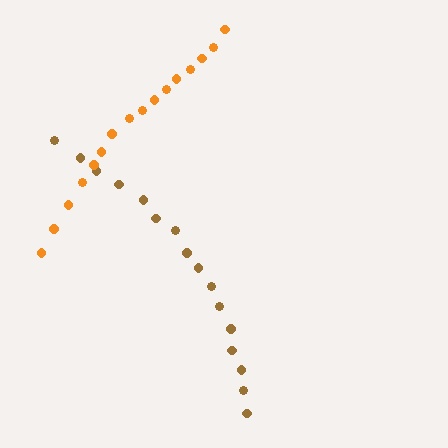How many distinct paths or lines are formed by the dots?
There are 2 distinct paths.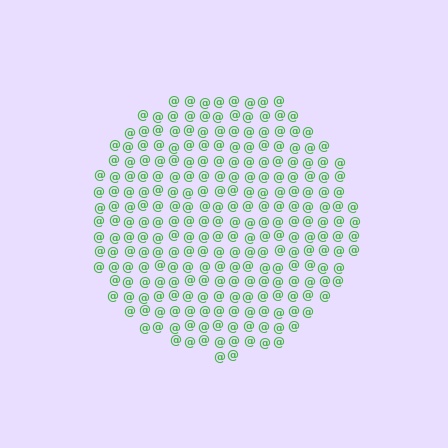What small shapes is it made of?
It is made of small at signs.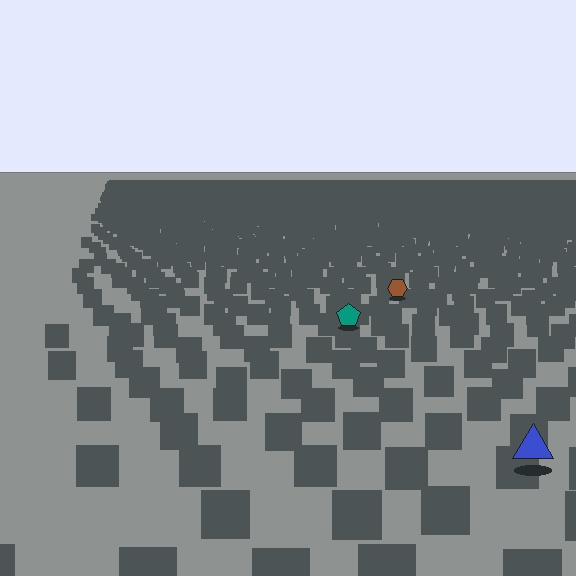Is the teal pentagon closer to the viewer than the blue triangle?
No. The blue triangle is closer — you can tell from the texture gradient: the ground texture is coarser near it.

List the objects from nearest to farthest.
From nearest to farthest: the blue triangle, the teal pentagon, the brown hexagon.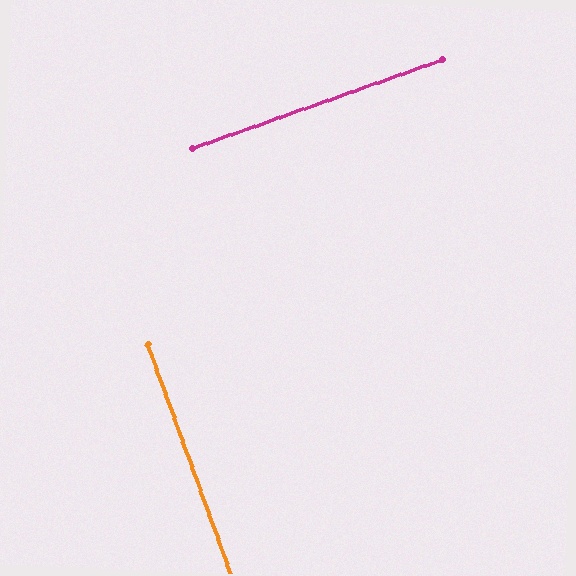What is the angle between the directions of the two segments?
Approximately 90 degrees.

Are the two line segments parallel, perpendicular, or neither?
Perpendicular — they meet at approximately 90°.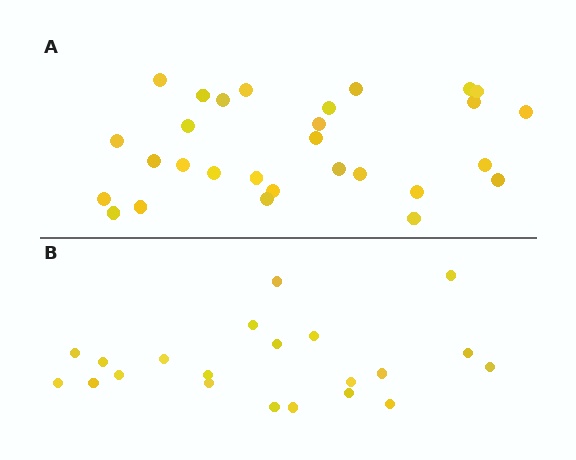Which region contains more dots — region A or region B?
Region A (the top region) has more dots.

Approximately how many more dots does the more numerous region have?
Region A has roughly 8 or so more dots than region B.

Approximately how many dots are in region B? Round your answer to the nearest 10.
About 20 dots. (The exact count is 21, which rounds to 20.)